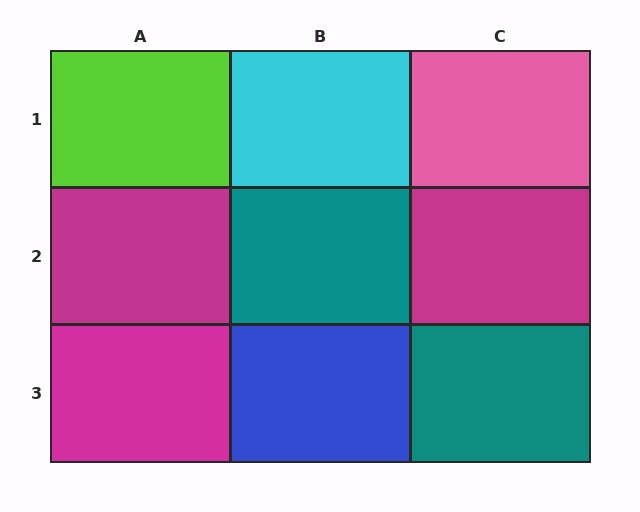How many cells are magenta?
3 cells are magenta.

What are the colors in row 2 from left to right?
Magenta, teal, magenta.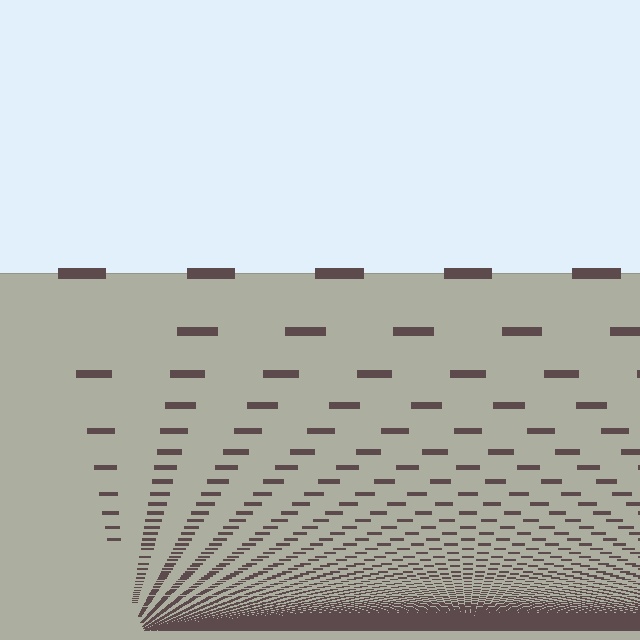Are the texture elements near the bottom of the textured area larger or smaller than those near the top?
Smaller. The gradient is inverted — elements near the bottom are smaller and denser.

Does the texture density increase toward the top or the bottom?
Density increases toward the bottom.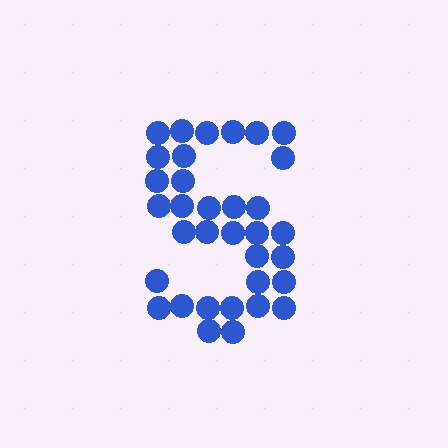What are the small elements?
The small elements are circles.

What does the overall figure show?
The overall figure shows the letter S.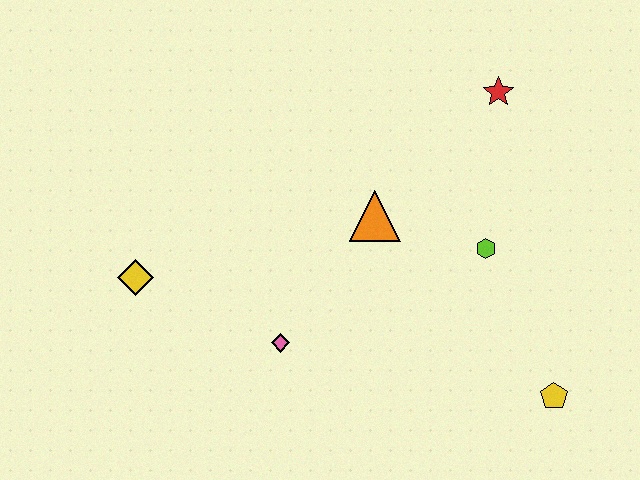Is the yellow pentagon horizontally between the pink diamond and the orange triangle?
No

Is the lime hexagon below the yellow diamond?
No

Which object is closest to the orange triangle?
The lime hexagon is closest to the orange triangle.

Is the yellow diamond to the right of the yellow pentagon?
No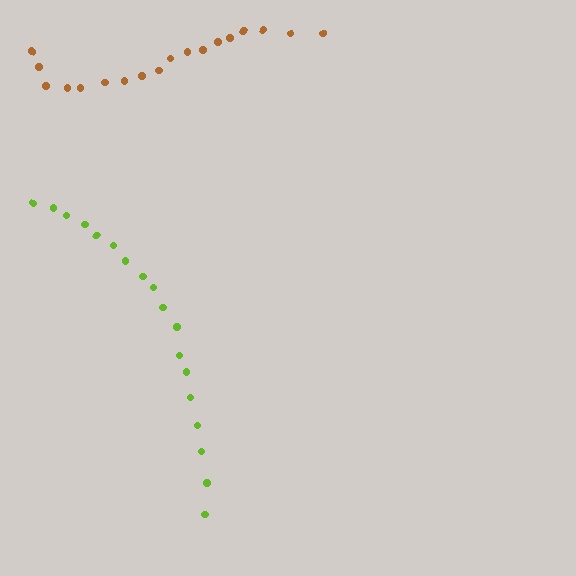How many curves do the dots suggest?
There are 2 distinct paths.